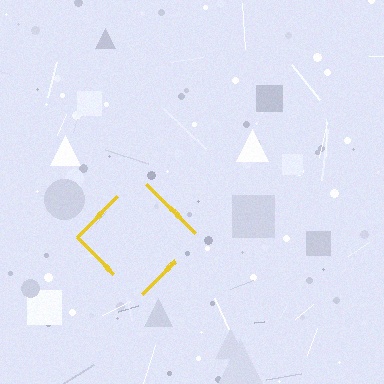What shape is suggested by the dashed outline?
The dashed outline suggests a diamond.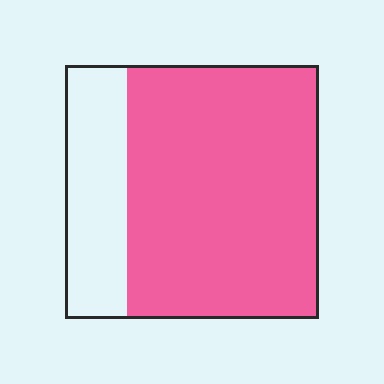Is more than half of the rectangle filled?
Yes.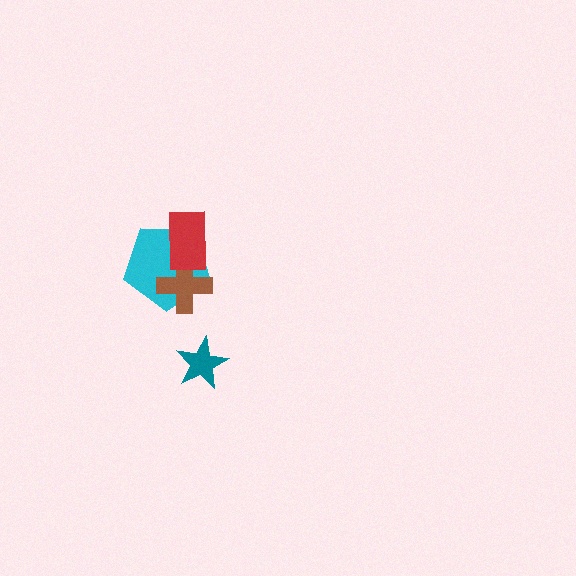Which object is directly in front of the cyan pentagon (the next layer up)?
The brown cross is directly in front of the cyan pentagon.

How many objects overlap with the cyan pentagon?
2 objects overlap with the cyan pentagon.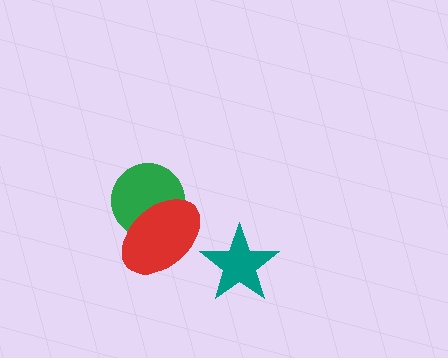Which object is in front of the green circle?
The red ellipse is in front of the green circle.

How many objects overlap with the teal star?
0 objects overlap with the teal star.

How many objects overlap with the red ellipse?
1 object overlaps with the red ellipse.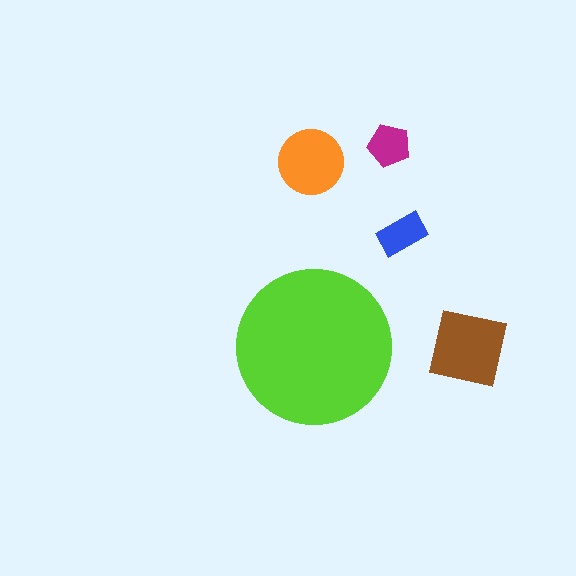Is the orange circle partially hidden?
No, the orange circle is fully visible.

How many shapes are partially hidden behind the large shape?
0 shapes are partially hidden.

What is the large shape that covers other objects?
A lime circle.